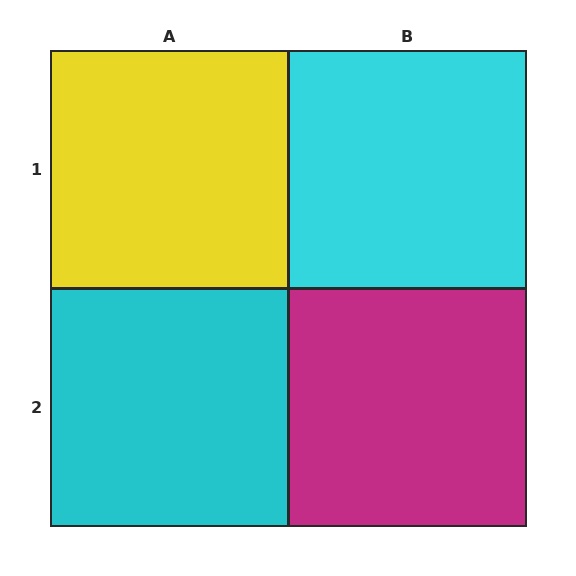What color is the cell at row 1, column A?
Yellow.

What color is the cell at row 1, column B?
Cyan.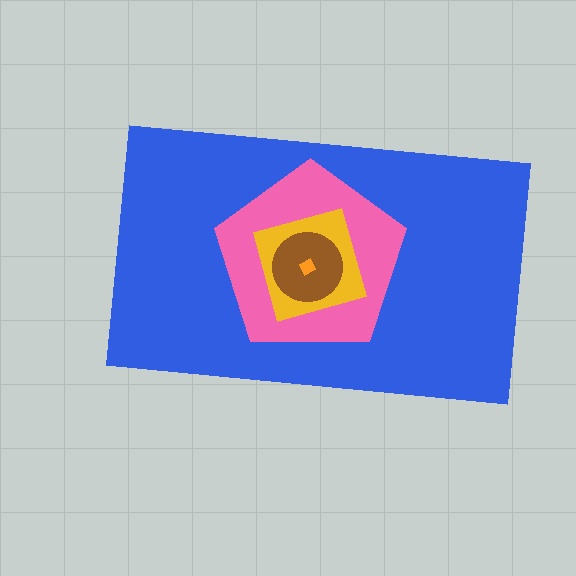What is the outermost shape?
The blue rectangle.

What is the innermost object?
The orange diamond.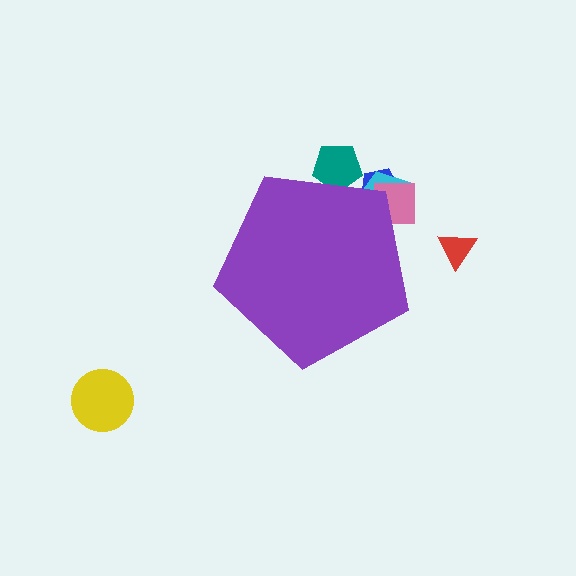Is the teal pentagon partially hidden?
Yes, the teal pentagon is partially hidden behind the purple pentagon.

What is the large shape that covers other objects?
A purple pentagon.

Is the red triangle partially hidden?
No, the red triangle is fully visible.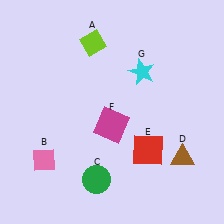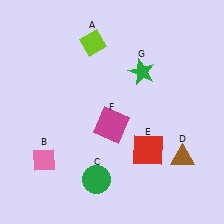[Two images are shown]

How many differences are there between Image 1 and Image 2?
There is 1 difference between the two images.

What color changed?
The star (G) changed from cyan in Image 1 to green in Image 2.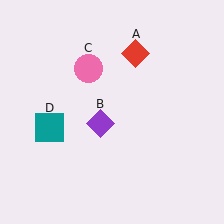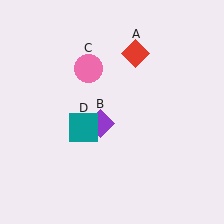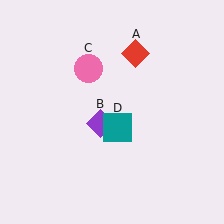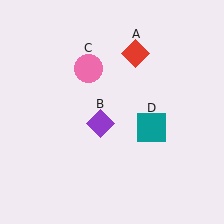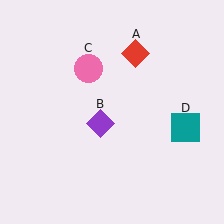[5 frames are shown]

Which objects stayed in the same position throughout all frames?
Red diamond (object A) and purple diamond (object B) and pink circle (object C) remained stationary.